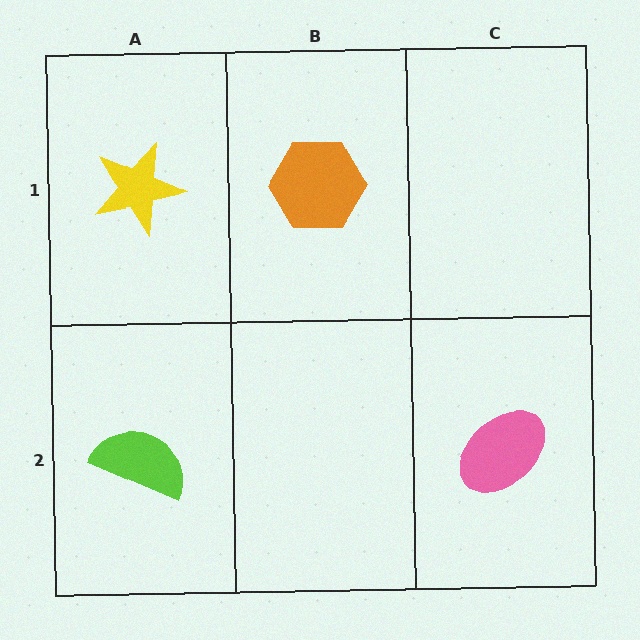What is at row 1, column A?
A yellow star.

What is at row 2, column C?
A pink ellipse.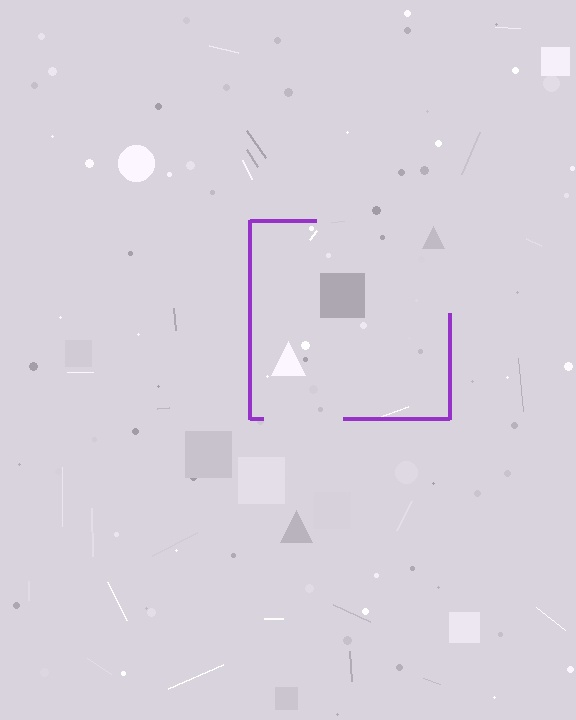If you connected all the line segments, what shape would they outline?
They would outline a square.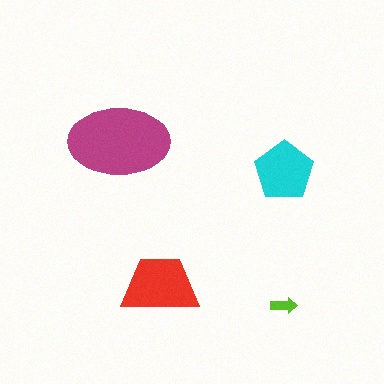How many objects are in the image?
There are 4 objects in the image.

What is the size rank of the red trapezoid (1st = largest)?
2nd.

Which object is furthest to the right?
The cyan pentagon is rightmost.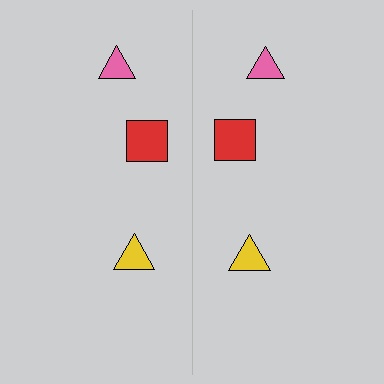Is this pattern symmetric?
Yes, this pattern has bilateral (reflection) symmetry.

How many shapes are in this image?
There are 6 shapes in this image.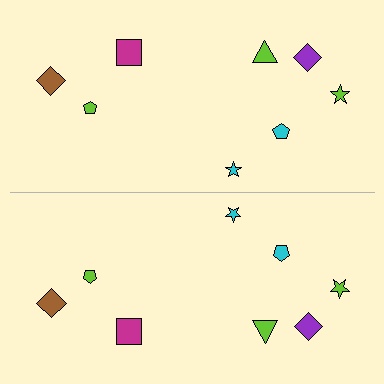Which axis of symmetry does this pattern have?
The pattern has a horizontal axis of symmetry running through the center of the image.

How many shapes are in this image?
There are 16 shapes in this image.